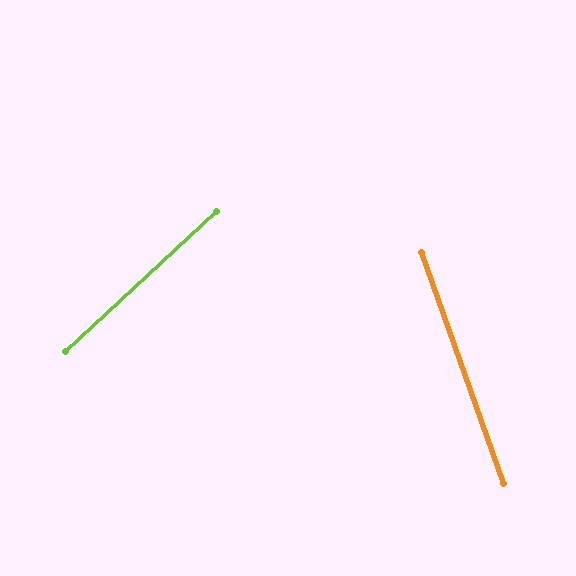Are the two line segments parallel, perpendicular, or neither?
Neither parallel nor perpendicular — they differ by about 67°.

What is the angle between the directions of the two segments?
Approximately 67 degrees.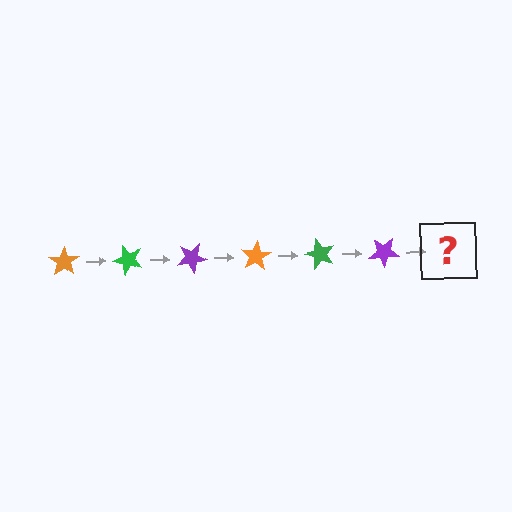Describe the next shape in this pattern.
It should be an orange star, rotated 300 degrees from the start.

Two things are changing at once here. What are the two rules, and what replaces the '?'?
The two rules are that it rotates 50 degrees each step and the color cycles through orange, green, and purple. The '?' should be an orange star, rotated 300 degrees from the start.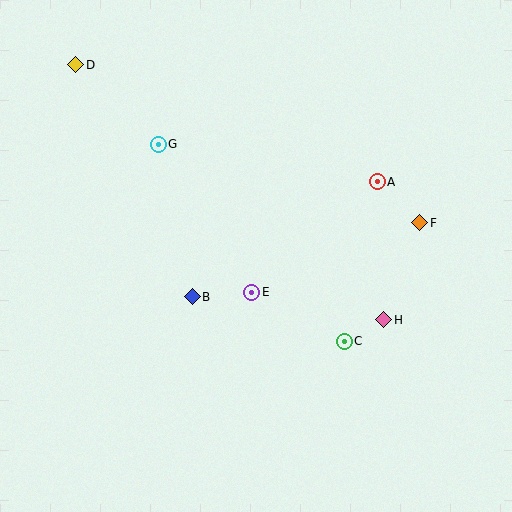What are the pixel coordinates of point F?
Point F is at (420, 223).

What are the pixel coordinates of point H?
Point H is at (384, 320).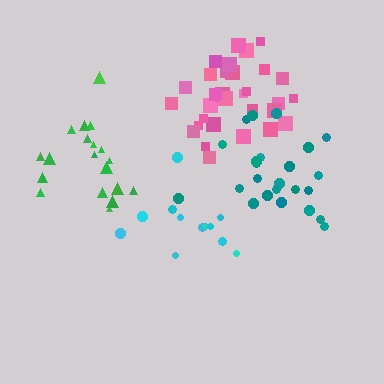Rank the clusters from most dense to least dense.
pink, teal, green, cyan.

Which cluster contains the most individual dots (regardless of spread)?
Pink (31).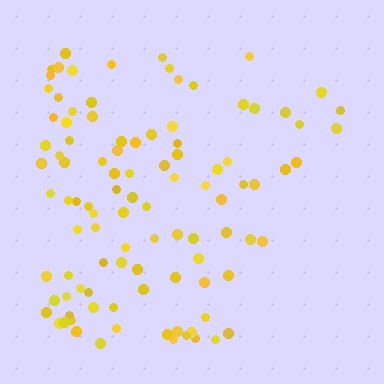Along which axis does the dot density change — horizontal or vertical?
Horizontal.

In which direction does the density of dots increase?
From right to left, with the left side densest.